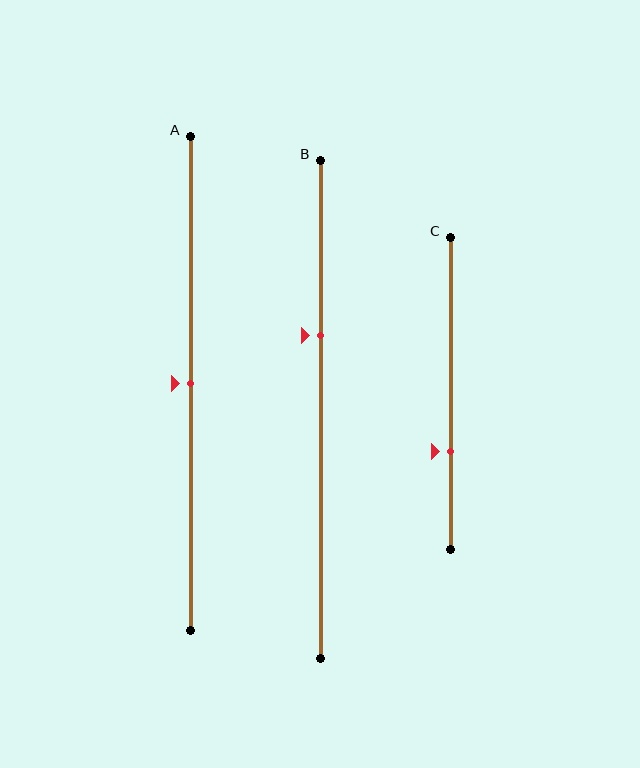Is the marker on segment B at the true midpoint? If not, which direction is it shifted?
No, the marker on segment B is shifted upward by about 15% of the segment length.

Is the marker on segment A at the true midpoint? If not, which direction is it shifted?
Yes, the marker on segment A is at the true midpoint.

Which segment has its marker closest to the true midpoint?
Segment A has its marker closest to the true midpoint.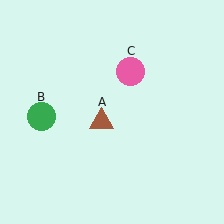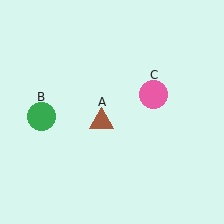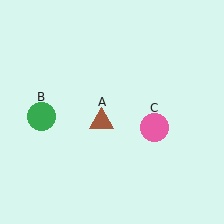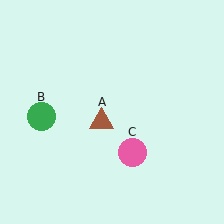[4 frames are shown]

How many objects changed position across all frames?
1 object changed position: pink circle (object C).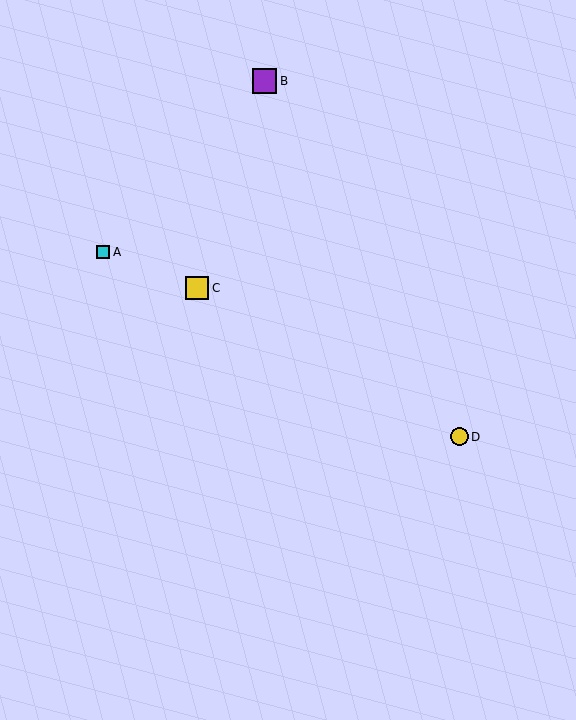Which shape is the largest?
The purple square (labeled B) is the largest.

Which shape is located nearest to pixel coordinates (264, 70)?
The purple square (labeled B) at (265, 81) is nearest to that location.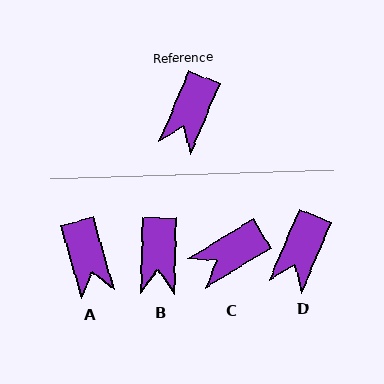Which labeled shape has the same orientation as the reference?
D.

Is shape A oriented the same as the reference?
No, it is off by about 39 degrees.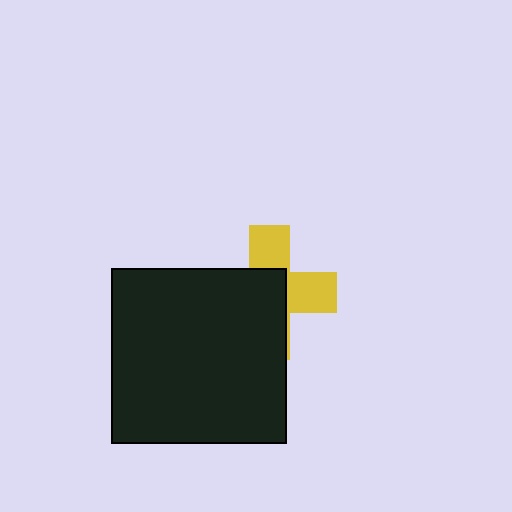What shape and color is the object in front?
The object in front is a black square.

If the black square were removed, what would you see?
You would see the complete yellow cross.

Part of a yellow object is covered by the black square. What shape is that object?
It is a cross.